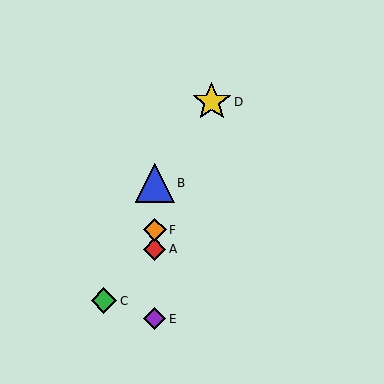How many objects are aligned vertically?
4 objects (A, B, E, F) are aligned vertically.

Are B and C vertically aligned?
No, B is at x≈155 and C is at x≈104.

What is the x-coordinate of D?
Object D is at x≈212.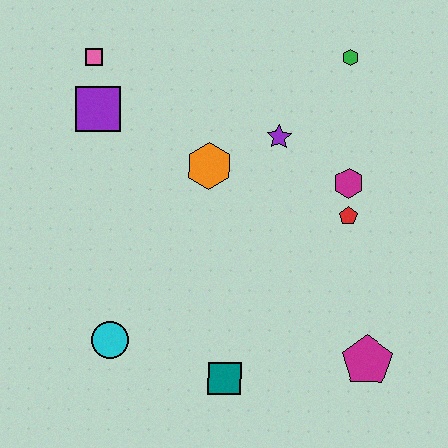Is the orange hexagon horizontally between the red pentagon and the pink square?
Yes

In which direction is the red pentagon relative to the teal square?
The red pentagon is above the teal square.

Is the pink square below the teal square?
No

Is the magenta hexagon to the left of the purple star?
No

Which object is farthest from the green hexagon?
The cyan circle is farthest from the green hexagon.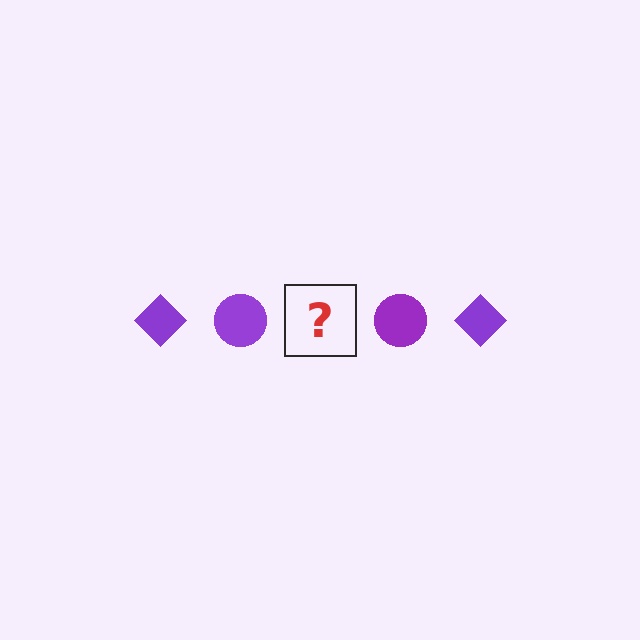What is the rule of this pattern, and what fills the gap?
The rule is that the pattern cycles through diamond, circle shapes in purple. The gap should be filled with a purple diamond.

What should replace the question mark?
The question mark should be replaced with a purple diamond.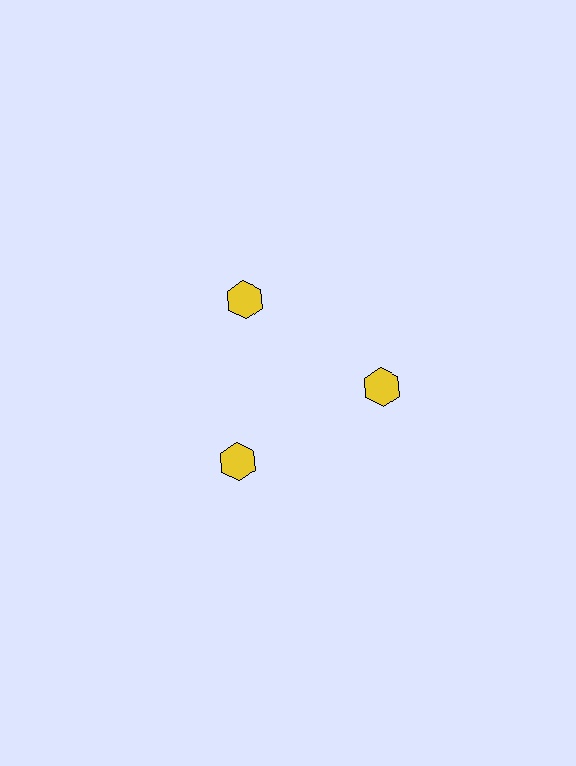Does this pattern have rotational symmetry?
Yes, this pattern has 3-fold rotational symmetry. It looks the same after rotating 120 degrees around the center.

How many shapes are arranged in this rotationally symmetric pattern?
There are 3 shapes, arranged in 3 groups of 1.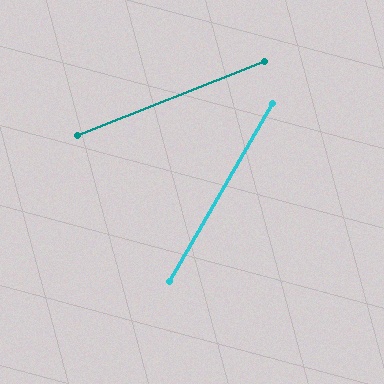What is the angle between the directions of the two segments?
Approximately 38 degrees.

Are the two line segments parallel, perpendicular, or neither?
Neither parallel nor perpendicular — they differ by about 38°.